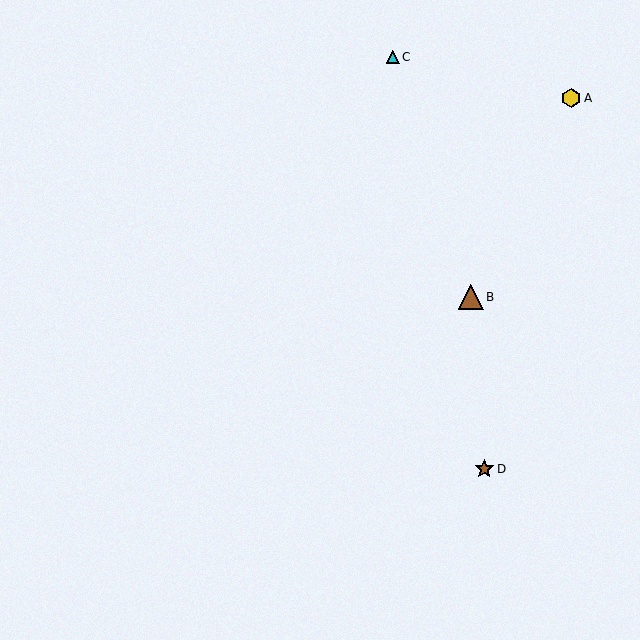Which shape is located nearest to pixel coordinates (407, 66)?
The cyan triangle (labeled C) at (393, 57) is nearest to that location.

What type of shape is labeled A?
Shape A is a yellow hexagon.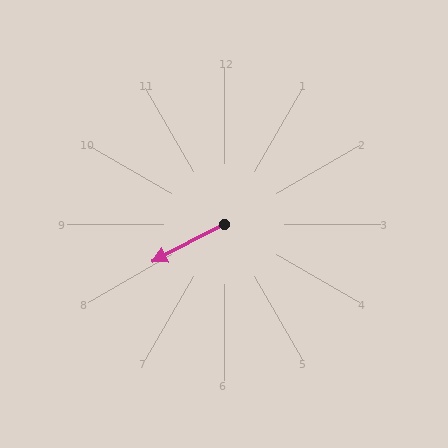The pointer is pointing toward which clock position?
Roughly 8 o'clock.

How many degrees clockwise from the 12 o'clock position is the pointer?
Approximately 242 degrees.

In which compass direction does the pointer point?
Southwest.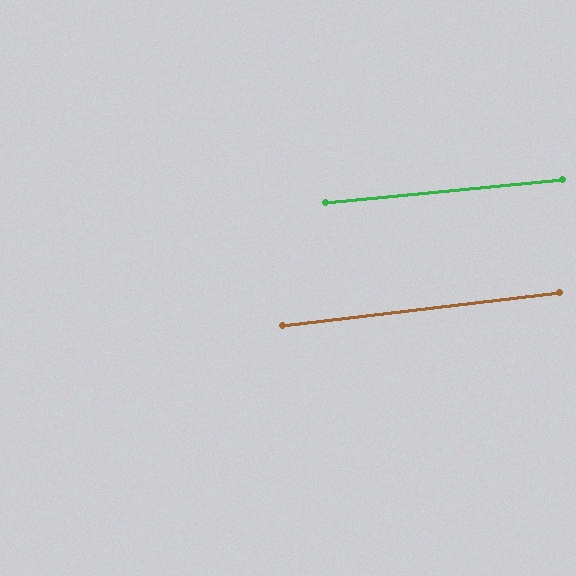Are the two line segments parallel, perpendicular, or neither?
Parallel — their directions differ by only 1.5°.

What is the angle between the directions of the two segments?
Approximately 1 degree.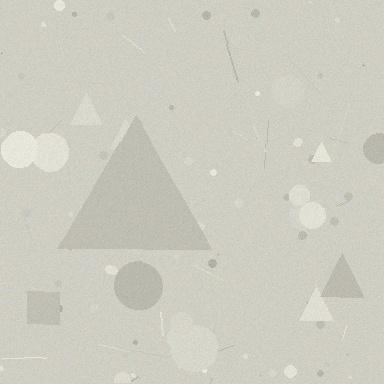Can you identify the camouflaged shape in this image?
The camouflaged shape is a triangle.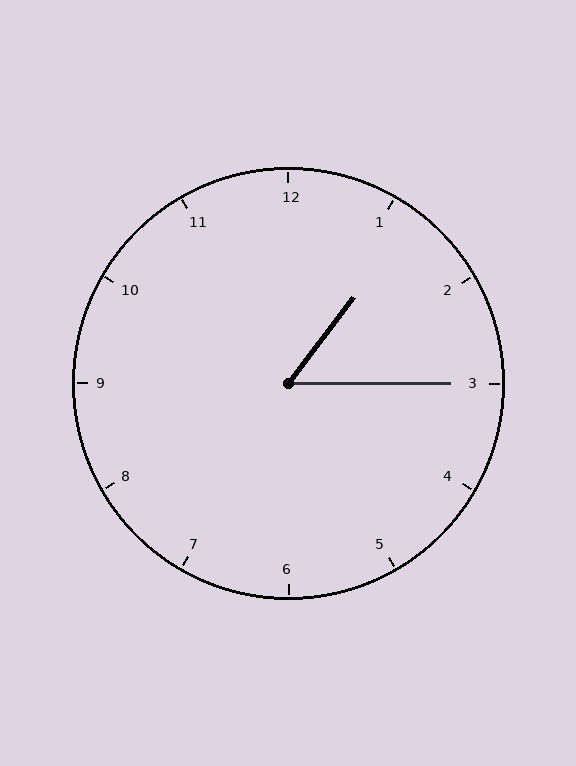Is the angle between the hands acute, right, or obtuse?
It is acute.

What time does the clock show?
1:15.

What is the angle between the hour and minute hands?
Approximately 52 degrees.